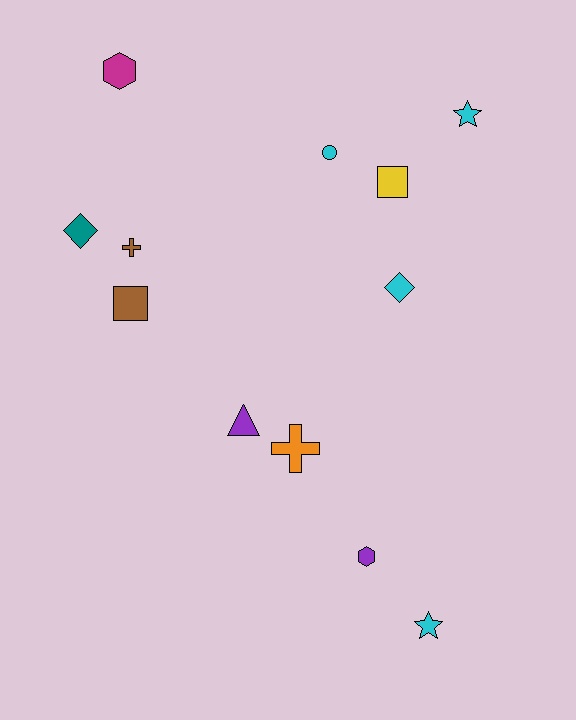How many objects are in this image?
There are 12 objects.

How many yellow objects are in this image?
There is 1 yellow object.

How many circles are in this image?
There is 1 circle.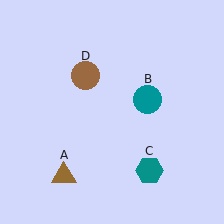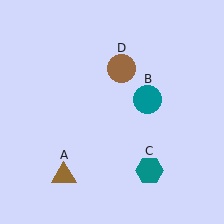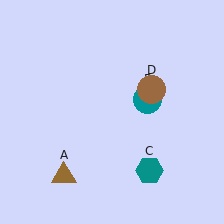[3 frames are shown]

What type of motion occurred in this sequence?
The brown circle (object D) rotated clockwise around the center of the scene.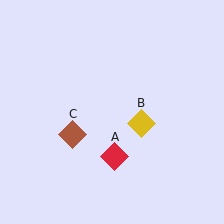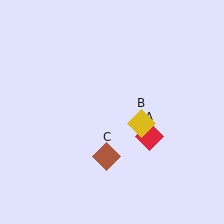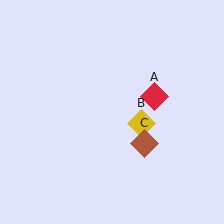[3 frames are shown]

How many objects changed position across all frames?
2 objects changed position: red diamond (object A), brown diamond (object C).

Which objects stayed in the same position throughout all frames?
Yellow diamond (object B) remained stationary.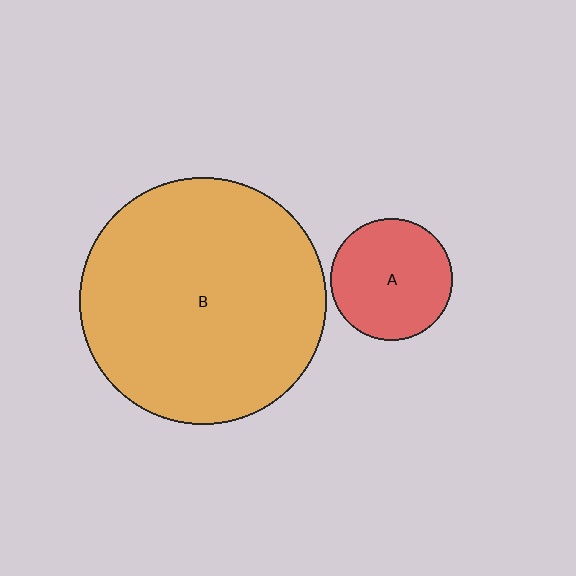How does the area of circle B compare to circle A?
Approximately 4.1 times.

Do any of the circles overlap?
No, none of the circles overlap.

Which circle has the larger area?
Circle B (orange).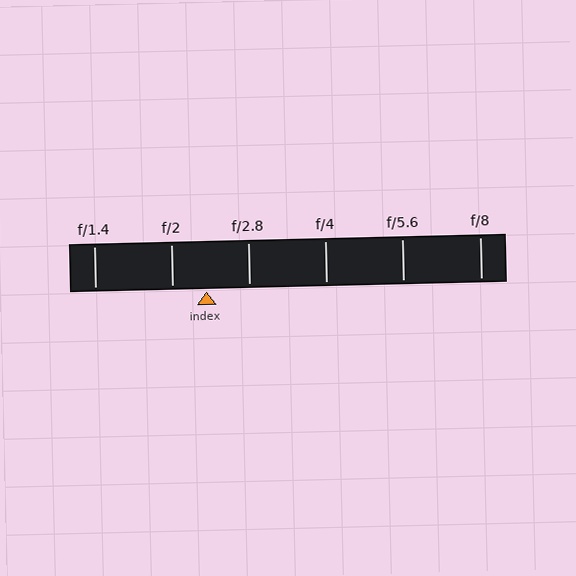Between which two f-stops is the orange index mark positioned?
The index mark is between f/2 and f/2.8.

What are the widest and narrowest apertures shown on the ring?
The widest aperture shown is f/1.4 and the narrowest is f/8.